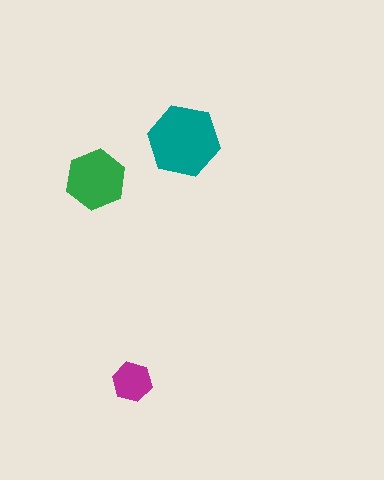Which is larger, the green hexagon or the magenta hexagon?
The green one.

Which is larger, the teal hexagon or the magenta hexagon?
The teal one.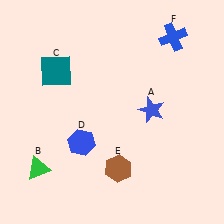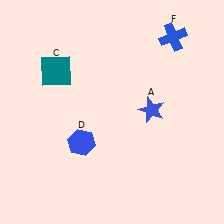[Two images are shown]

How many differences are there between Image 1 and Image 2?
There are 2 differences between the two images.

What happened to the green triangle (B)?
The green triangle (B) was removed in Image 2. It was in the bottom-left area of Image 1.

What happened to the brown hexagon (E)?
The brown hexagon (E) was removed in Image 2. It was in the bottom-right area of Image 1.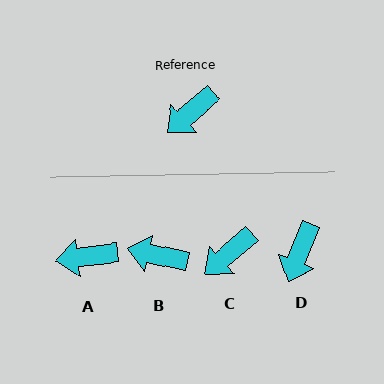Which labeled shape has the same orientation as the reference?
C.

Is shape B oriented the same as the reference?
No, it is off by about 53 degrees.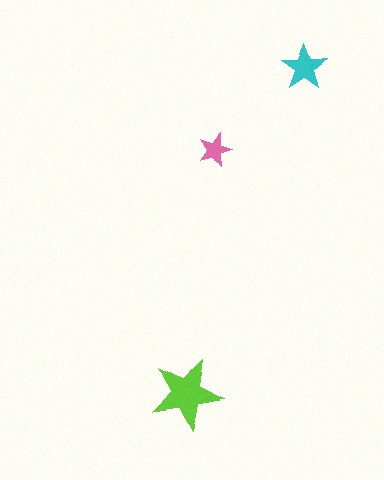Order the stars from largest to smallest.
the lime one, the cyan one, the pink one.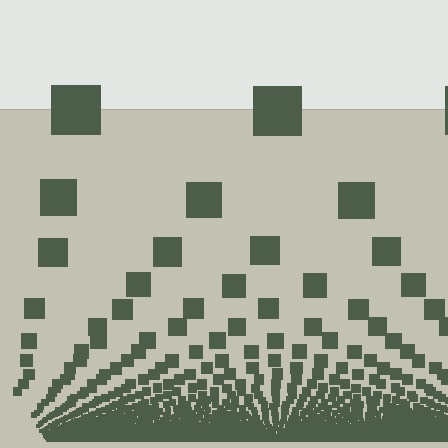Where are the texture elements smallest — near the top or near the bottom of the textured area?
Near the bottom.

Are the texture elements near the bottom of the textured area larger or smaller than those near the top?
Smaller. The gradient is inverted — elements near the bottom are smaller and denser.